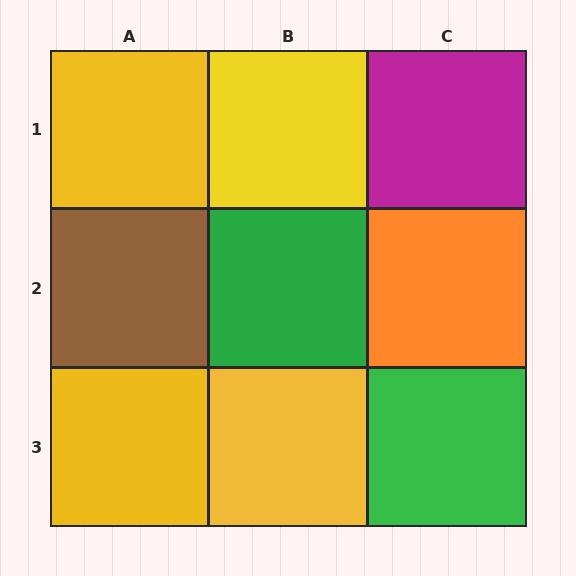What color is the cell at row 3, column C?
Green.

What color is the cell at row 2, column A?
Brown.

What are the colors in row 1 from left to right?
Yellow, yellow, magenta.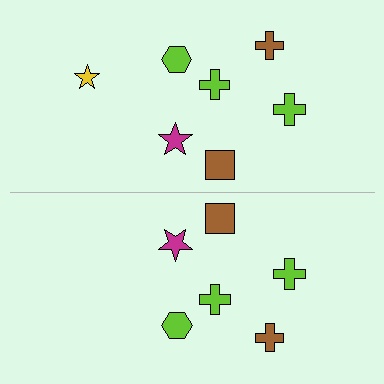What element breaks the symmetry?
A yellow star is missing from the bottom side.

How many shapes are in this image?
There are 13 shapes in this image.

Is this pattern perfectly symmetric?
No, the pattern is not perfectly symmetric. A yellow star is missing from the bottom side.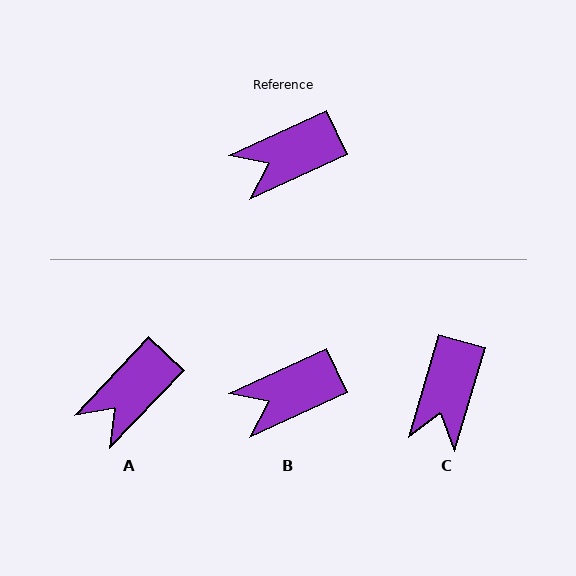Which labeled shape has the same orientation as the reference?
B.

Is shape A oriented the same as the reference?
No, it is off by about 22 degrees.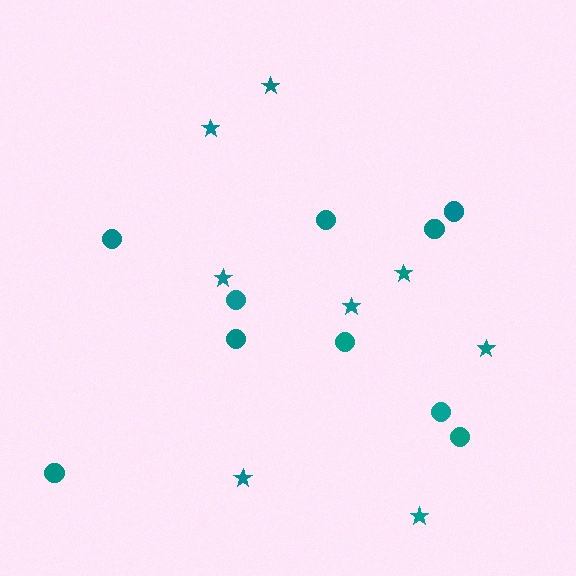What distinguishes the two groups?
There are 2 groups: one group of stars (8) and one group of circles (10).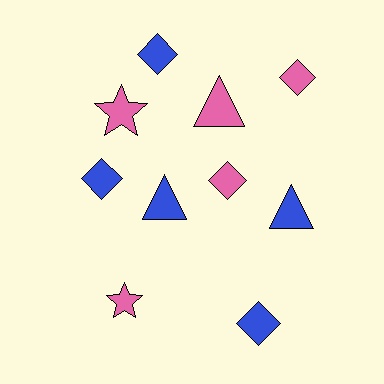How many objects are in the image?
There are 10 objects.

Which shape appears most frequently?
Diamond, with 5 objects.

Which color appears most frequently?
Blue, with 5 objects.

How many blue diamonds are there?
There are 3 blue diamonds.